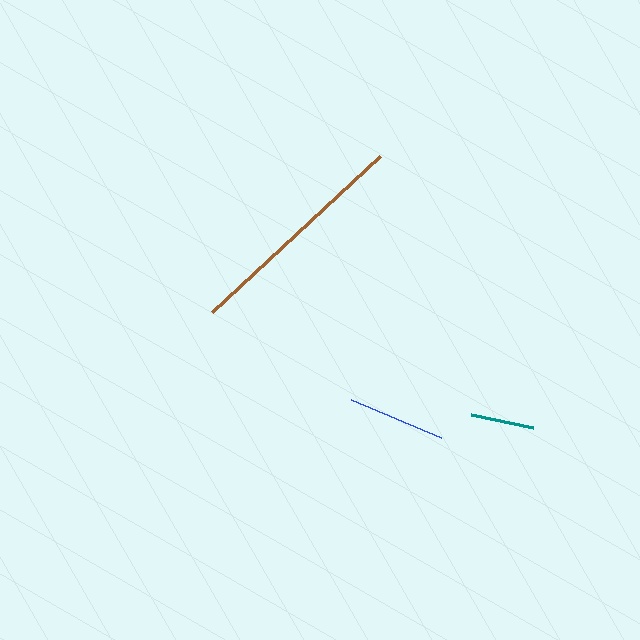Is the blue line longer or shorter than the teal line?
The blue line is longer than the teal line.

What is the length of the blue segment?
The blue segment is approximately 97 pixels long.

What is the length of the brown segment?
The brown segment is approximately 229 pixels long.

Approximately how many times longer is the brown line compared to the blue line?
The brown line is approximately 2.4 times the length of the blue line.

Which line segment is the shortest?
The teal line is the shortest at approximately 63 pixels.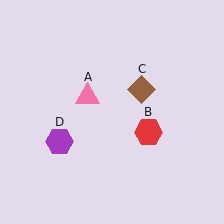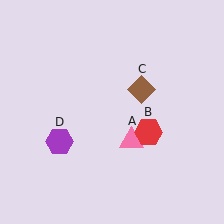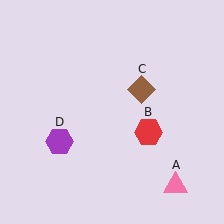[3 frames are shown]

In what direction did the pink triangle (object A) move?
The pink triangle (object A) moved down and to the right.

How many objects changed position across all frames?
1 object changed position: pink triangle (object A).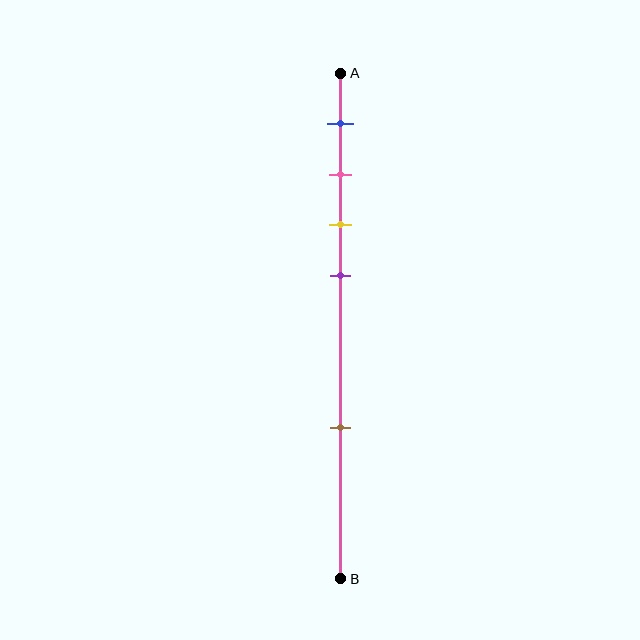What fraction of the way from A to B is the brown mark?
The brown mark is approximately 70% (0.7) of the way from A to B.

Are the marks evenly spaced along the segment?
No, the marks are not evenly spaced.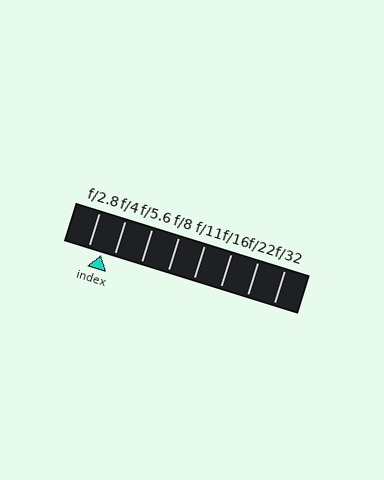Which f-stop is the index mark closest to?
The index mark is closest to f/4.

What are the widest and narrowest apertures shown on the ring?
The widest aperture shown is f/2.8 and the narrowest is f/32.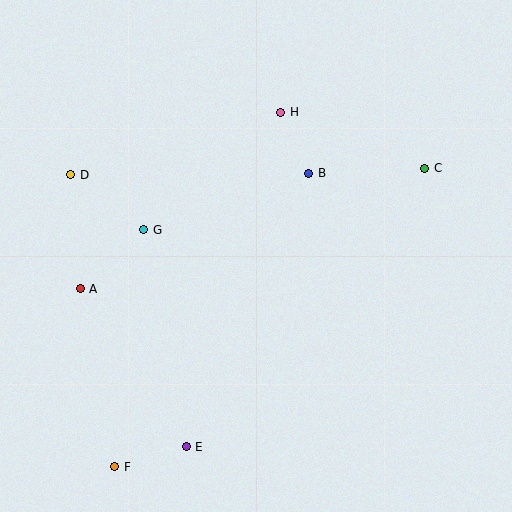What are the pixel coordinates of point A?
Point A is at (80, 289).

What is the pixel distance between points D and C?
The distance between D and C is 354 pixels.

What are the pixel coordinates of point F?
Point F is at (115, 467).